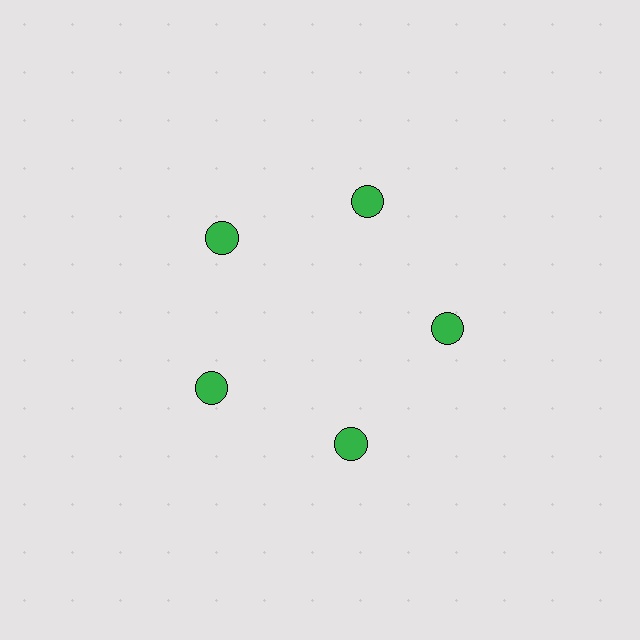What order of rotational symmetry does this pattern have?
This pattern has 5-fold rotational symmetry.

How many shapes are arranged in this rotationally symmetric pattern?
There are 5 shapes, arranged in 5 groups of 1.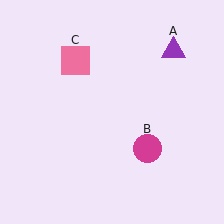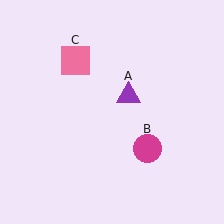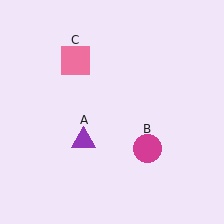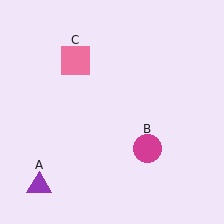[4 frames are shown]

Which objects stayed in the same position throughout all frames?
Magenta circle (object B) and pink square (object C) remained stationary.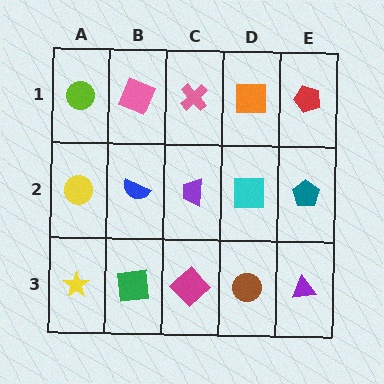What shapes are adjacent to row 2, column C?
A pink cross (row 1, column C), a magenta diamond (row 3, column C), a blue semicircle (row 2, column B), a cyan square (row 2, column D).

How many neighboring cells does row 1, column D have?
3.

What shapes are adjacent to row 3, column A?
A yellow circle (row 2, column A), a green square (row 3, column B).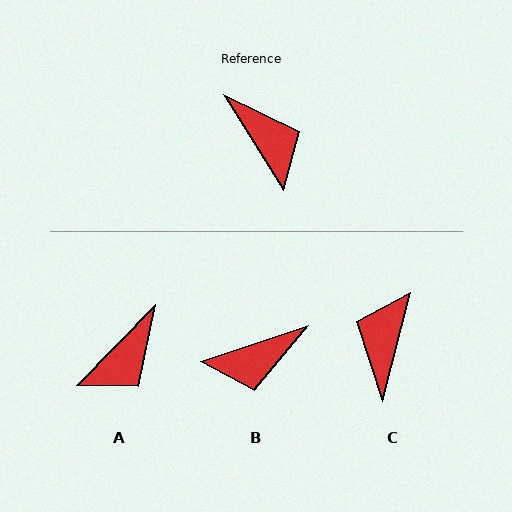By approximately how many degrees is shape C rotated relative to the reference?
Approximately 134 degrees counter-clockwise.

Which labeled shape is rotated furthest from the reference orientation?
C, about 134 degrees away.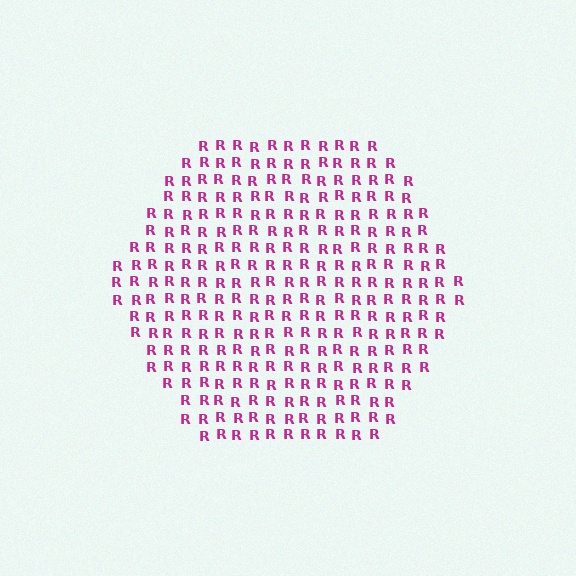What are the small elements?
The small elements are letter R's.